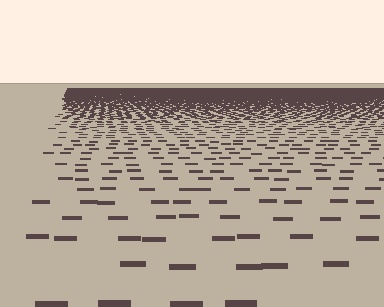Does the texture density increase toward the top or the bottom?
Density increases toward the top.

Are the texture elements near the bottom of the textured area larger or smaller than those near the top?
Larger. Near the bottom, elements are closer to the viewer and appear at a bigger on-screen size.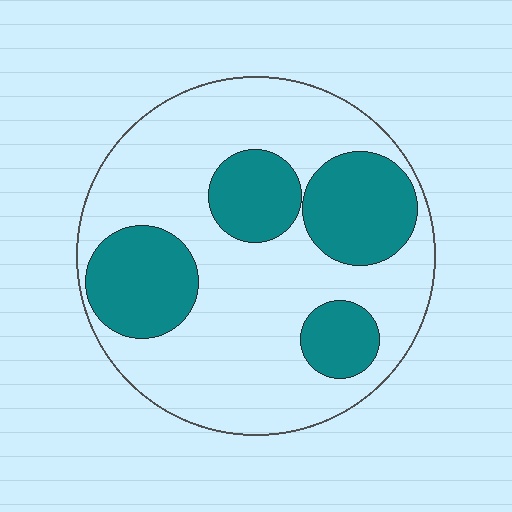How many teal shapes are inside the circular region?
4.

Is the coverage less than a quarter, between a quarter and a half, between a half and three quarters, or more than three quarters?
Between a quarter and a half.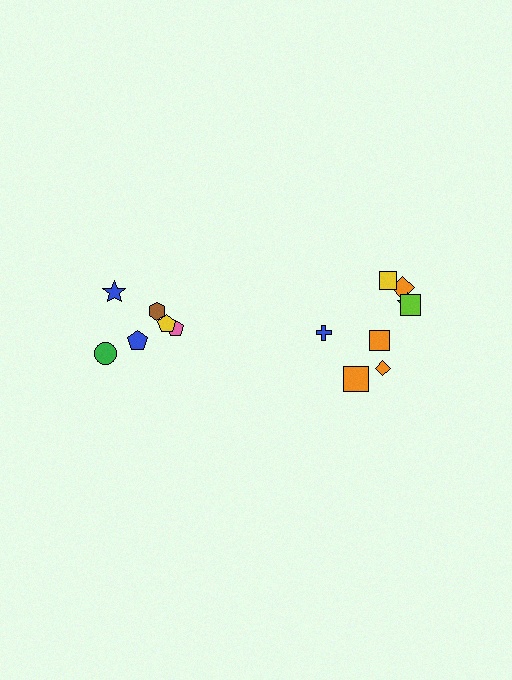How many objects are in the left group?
There are 6 objects.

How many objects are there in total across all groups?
There are 14 objects.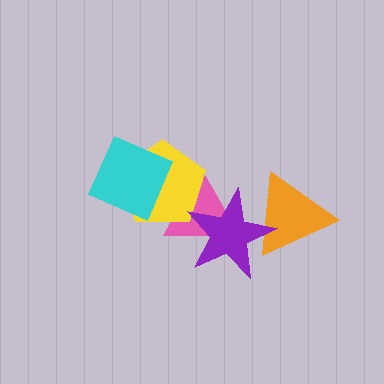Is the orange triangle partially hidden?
Yes, it is partially covered by another shape.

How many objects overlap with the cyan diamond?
2 objects overlap with the cyan diamond.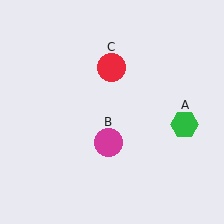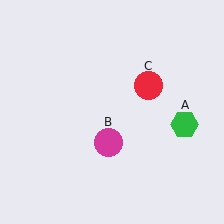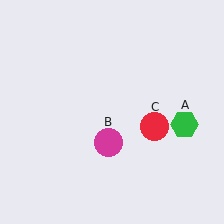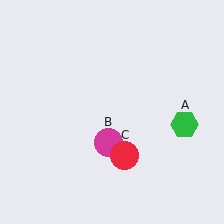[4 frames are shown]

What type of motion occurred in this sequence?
The red circle (object C) rotated clockwise around the center of the scene.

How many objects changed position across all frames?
1 object changed position: red circle (object C).